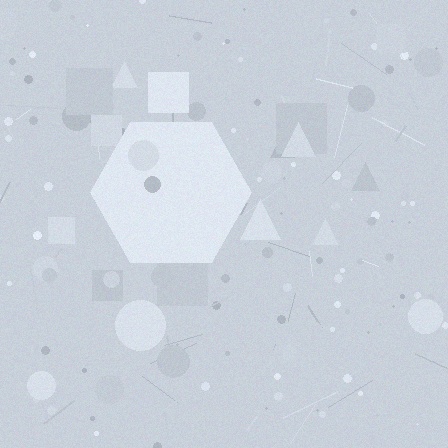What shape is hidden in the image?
A hexagon is hidden in the image.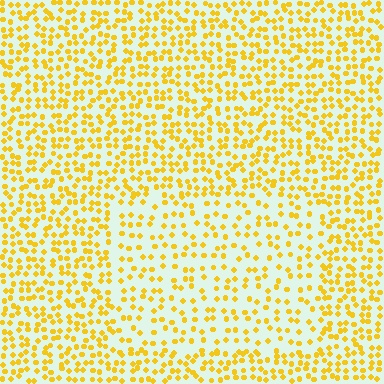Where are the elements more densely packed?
The elements are more densely packed outside the rectangle boundary.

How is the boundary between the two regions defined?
The boundary is defined by a change in element density (approximately 1.7x ratio). All elements are the same color, size, and shape.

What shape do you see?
I see a rectangle.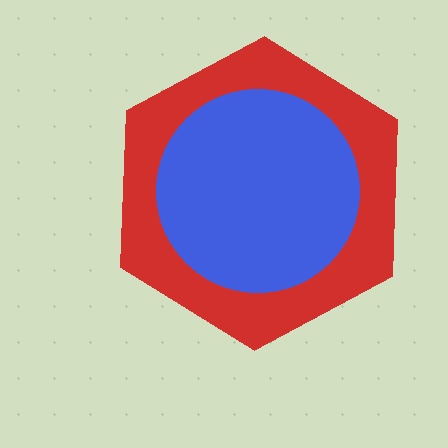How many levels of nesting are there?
2.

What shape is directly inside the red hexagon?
The blue circle.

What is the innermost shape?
The blue circle.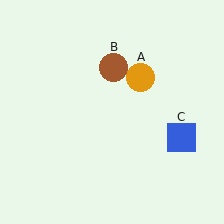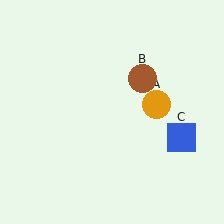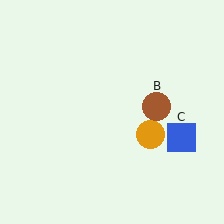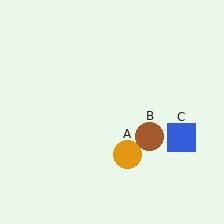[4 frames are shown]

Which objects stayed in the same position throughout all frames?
Blue square (object C) remained stationary.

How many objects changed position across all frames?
2 objects changed position: orange circle (object A), brown circle (object B).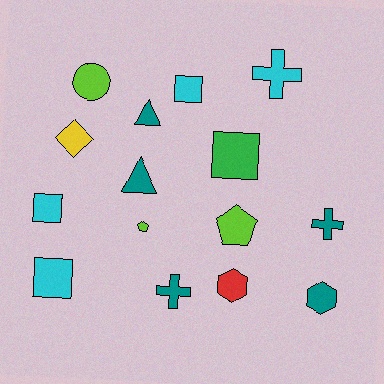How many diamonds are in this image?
There is 1 diamond.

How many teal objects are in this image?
There are 5 teal objects.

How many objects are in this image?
There are 15 objects.